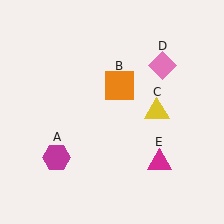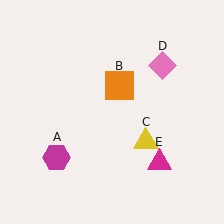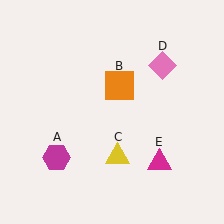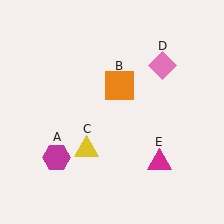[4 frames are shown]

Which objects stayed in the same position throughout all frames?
Magenta hexagon (object A) and orange square (object B) and pink diamond (object D) and magenta triangle (object E) remained stationary.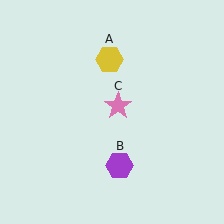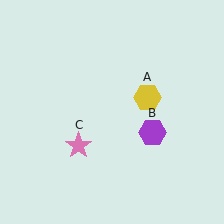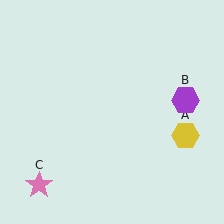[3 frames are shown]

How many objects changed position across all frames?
3 objects changed position: yellow hexagon (object A), purple hexagon (object B), pink star (object C).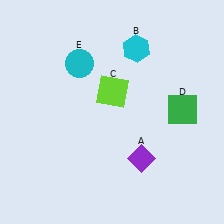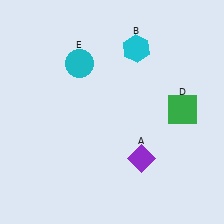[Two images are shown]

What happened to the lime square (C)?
The lime square (C) was removed in Image 2. It was in the top-right area of Image 1.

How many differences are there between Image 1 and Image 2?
There is 1 difference between the two images.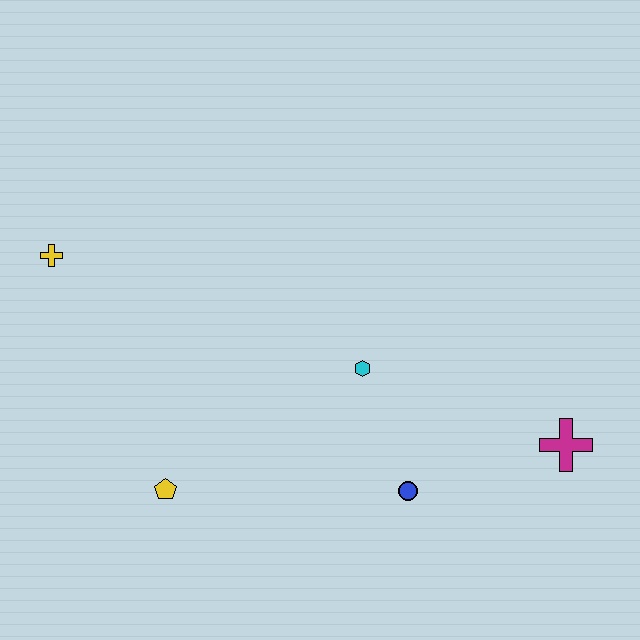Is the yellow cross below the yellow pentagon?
No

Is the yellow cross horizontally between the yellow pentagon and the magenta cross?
No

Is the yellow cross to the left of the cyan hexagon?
Yes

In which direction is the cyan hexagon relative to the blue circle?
The cyan hexagon is above the blue circle.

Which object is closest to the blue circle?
The cyan hexagon is closest to the blue circle.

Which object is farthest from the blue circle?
The yellow cross is farthest from the blue circle.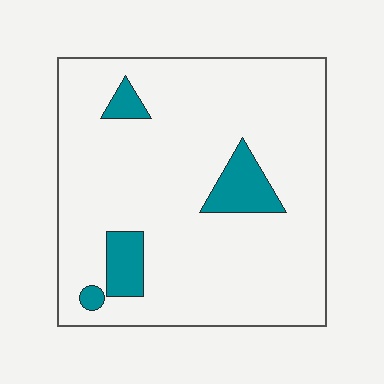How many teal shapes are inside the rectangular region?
4.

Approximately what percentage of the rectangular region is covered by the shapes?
Approximately 10%.